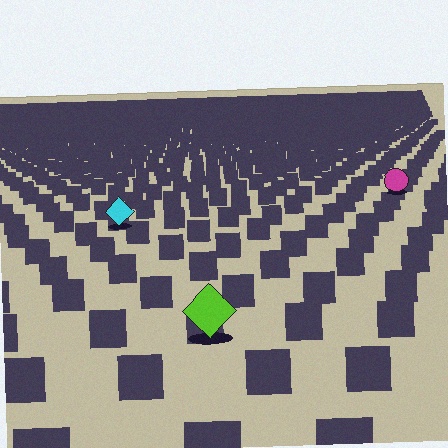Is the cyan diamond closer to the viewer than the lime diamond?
No. The lime diamond is closer — you can tell from the texture gradient: the ground texture is coarser near it.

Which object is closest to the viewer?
The lime diamond is closest. The texture marks near it are larger and more spread out.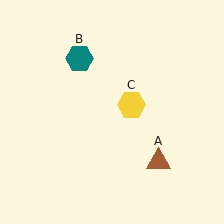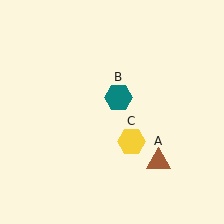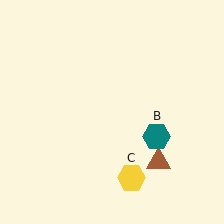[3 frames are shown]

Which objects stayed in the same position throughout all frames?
Brown triangle (object A) remained stationary.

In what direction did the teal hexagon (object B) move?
The teal hexagon (object B) moved down and to the right.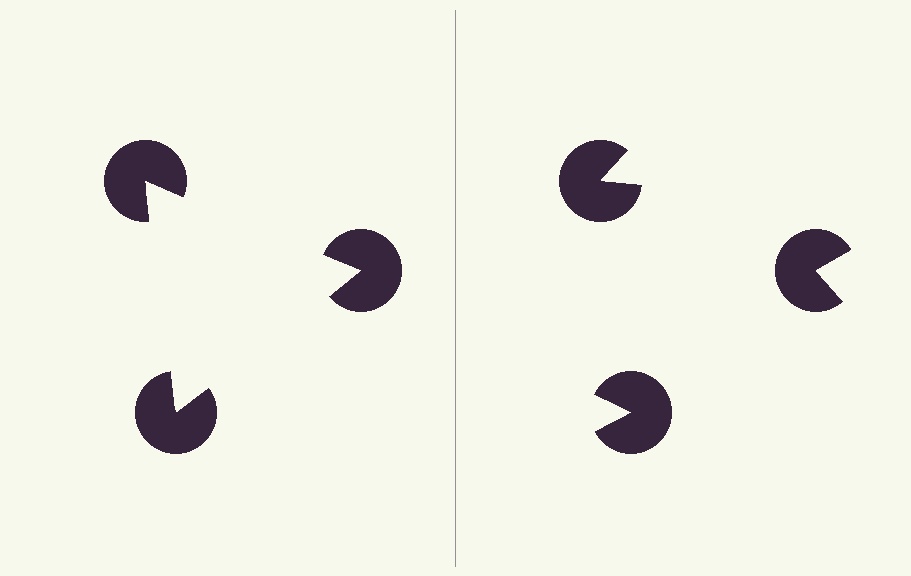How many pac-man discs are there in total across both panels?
6 — 3 on each side.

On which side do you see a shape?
An illusory triangle appears on the left side. On the right side the wedge cuts are rotated, so no coherent shape forms.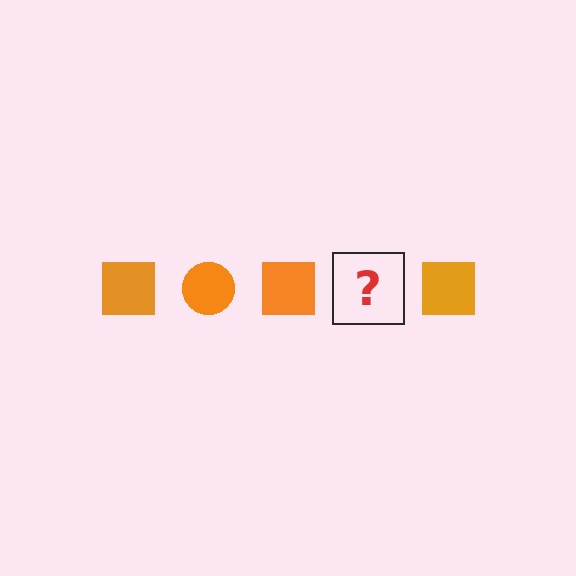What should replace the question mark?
The question mark should be replaced with an orange circle.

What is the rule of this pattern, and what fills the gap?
The rule is that the pattern cycles through square, circle shapes in orange. The gap should be filled with an orange circle.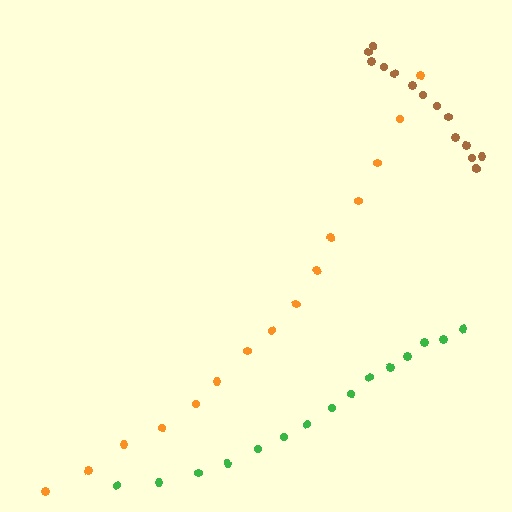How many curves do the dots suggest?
There are 3 distinct paths.